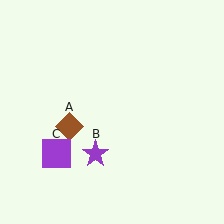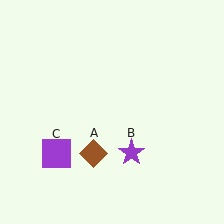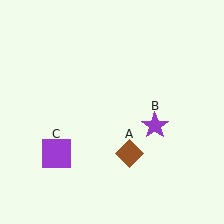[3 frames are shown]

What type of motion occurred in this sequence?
The brown diamond (object A), purple star (object B) rotated counterclockwise around the center of the scene.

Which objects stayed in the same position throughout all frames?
Purple square (object C) remained stationary.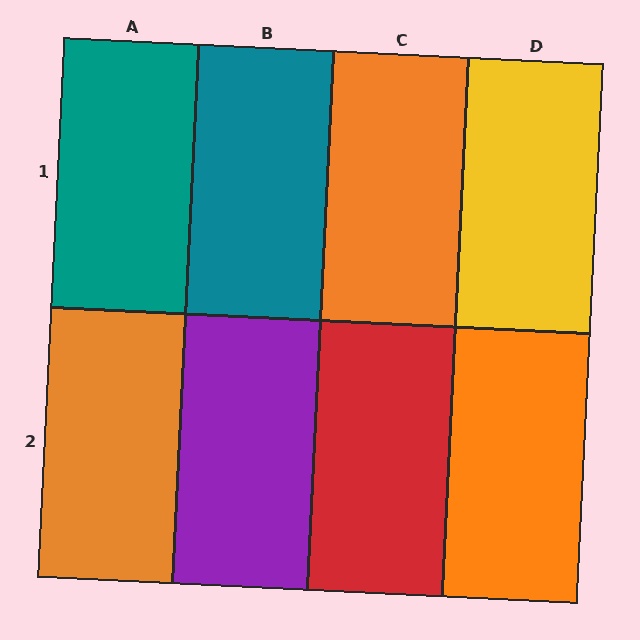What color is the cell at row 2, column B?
Purple.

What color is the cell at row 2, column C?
Red.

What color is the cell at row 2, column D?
Orange.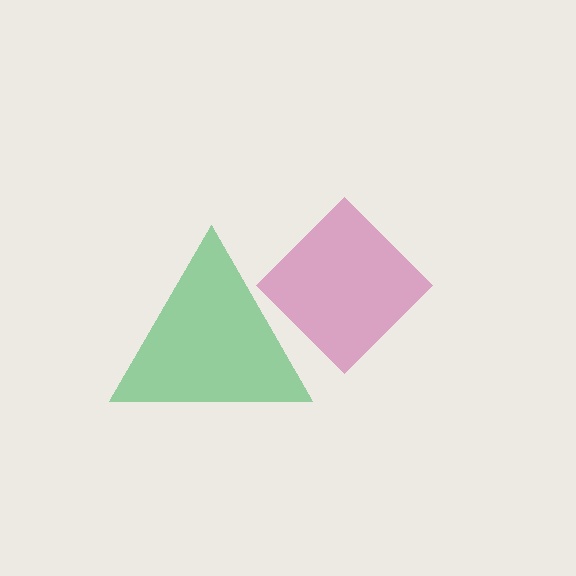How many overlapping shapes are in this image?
There are 2 overlapping shapes in the image.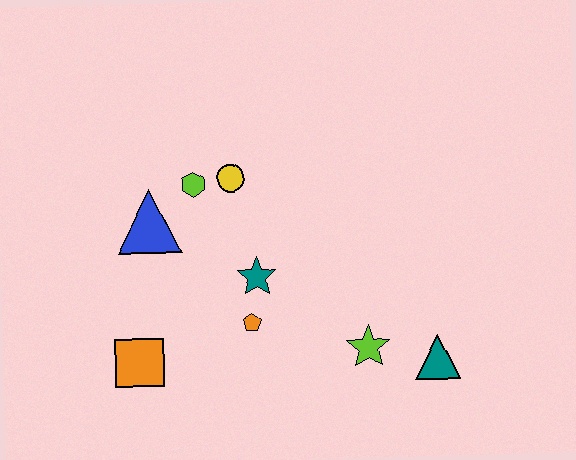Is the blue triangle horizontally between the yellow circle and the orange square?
Yes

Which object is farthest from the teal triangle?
The blue triangle is farthest from the teal triangle.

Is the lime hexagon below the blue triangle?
No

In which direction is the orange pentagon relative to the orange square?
The orange pentagon is to the right of the orange square.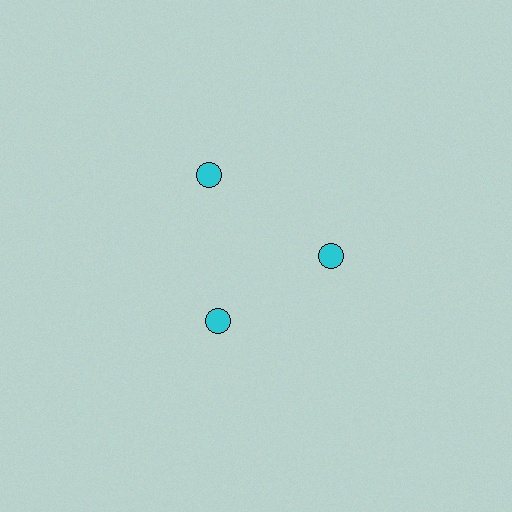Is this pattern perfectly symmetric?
No. The 3 cyan circles are arranged in a ring, but one element near the 11 o'clock position is pushed outward from the center, breaking the 3-fold rotational symmetry.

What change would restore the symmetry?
The symmetry would be restored by moving it inward, back onto the ring so that all 3 circles sit at equal angles and equal distance from the center.